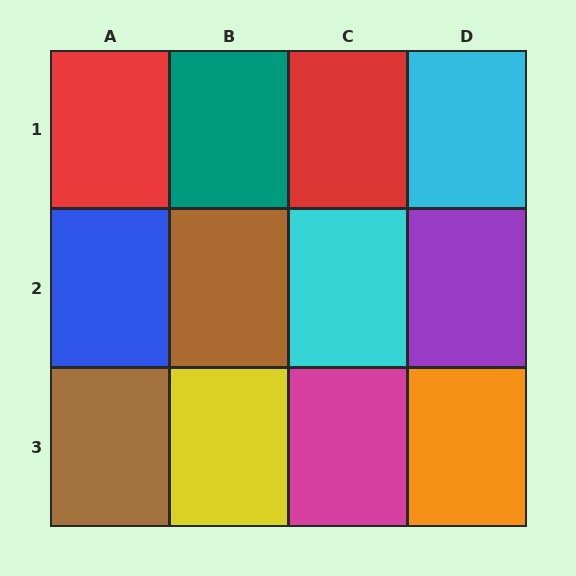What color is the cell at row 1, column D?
Cyan.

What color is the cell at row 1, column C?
Red.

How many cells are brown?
2 cells are brown.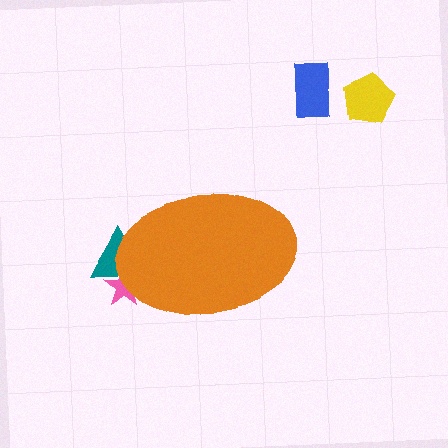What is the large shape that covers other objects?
An orange ellipse.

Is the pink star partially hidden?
Yes, the pink star is partially hidden behind the orange ellipse.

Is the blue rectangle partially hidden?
No, the blue rectangle is fully visible.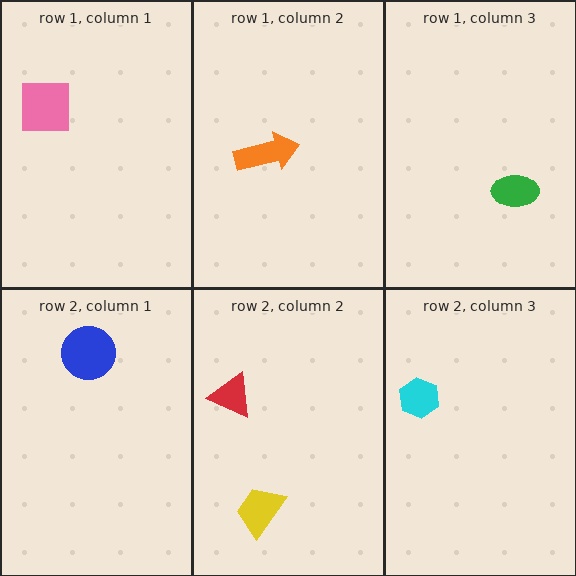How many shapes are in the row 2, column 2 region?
2.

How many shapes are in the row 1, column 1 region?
1.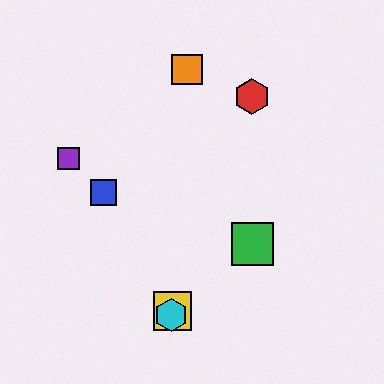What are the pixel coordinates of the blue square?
The blue square is at (104, 192).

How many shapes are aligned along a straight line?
3 shapes (the red hexagon, the yellow square, the cyan hexagon) are aligned along a straight line.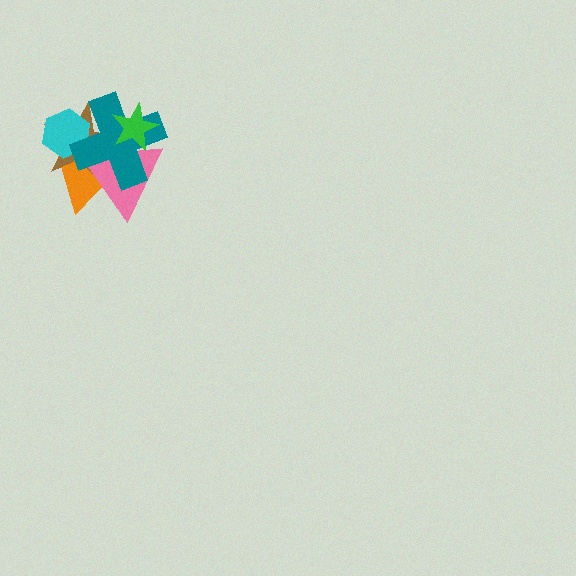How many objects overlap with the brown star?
5 objects overlap with the brown star.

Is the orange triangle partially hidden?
Yes, it is partially covered by another shape.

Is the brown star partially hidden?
Yes, it is partially covered by another shape.